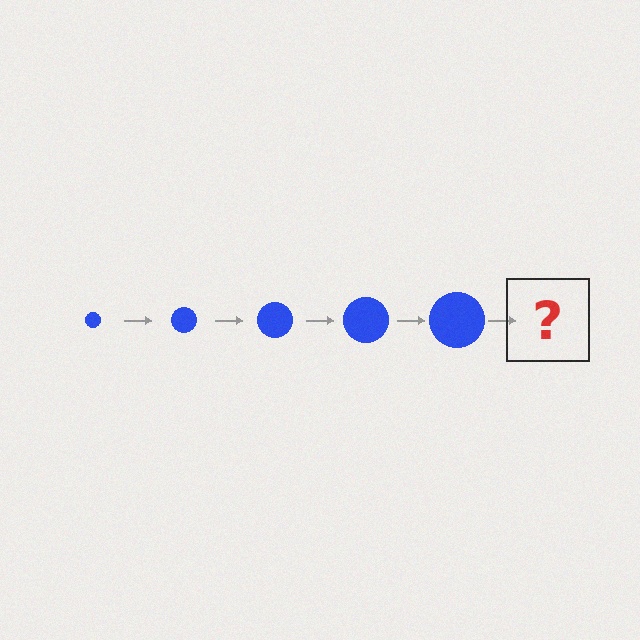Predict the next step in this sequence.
The next step is a blue circle, larger than the previous one.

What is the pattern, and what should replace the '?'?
The pattern is that the circle gets progressively larger each step. The '?' should be a blue circle, larger than the previous one.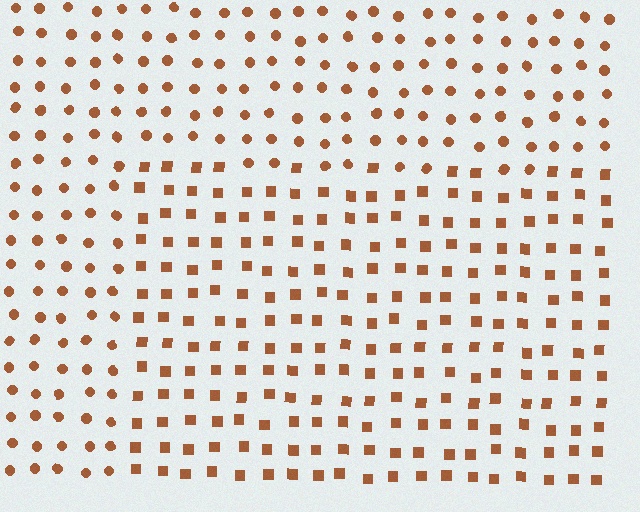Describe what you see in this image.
The image is filled with small brown elements arranged in a uniform grid. A rectangle-shaped region contains squares, while the surrounding area contains circles. The boundary is defined purely by the change in element shape.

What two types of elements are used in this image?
The image uses squares inside the rectangle region and circles outside it.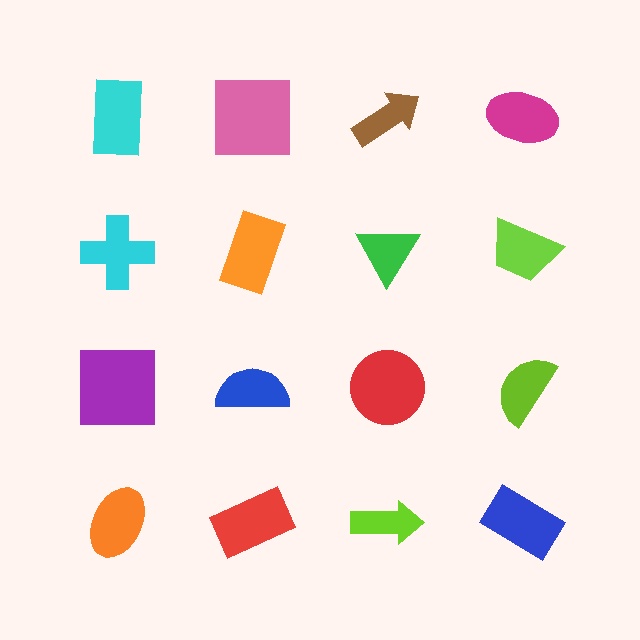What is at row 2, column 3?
A green triangle.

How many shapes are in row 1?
4 shapes.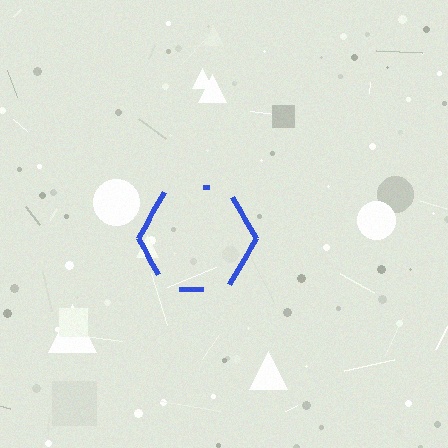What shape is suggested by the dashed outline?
The dashed outline suggests a hexagon.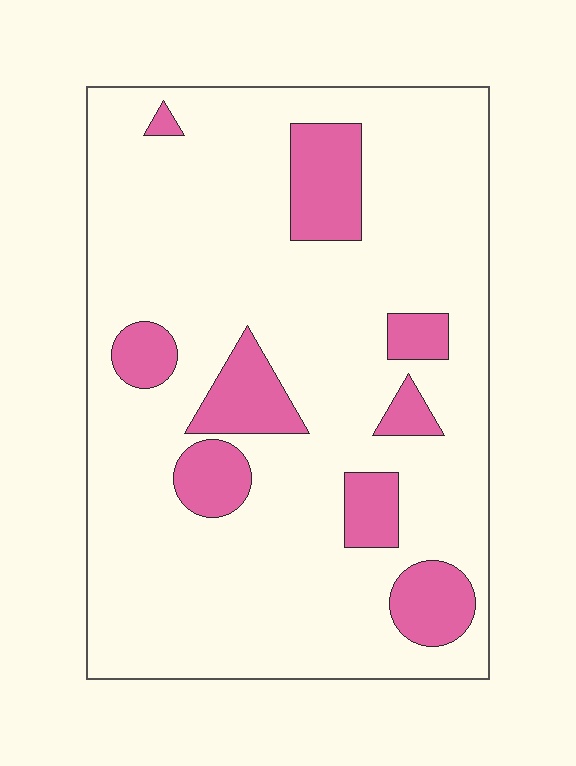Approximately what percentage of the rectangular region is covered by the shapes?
Approximately 15%.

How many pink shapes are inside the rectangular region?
9.